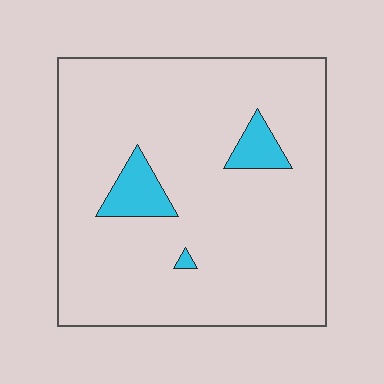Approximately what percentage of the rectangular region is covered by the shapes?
Approximately 10%.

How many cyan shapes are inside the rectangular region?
3.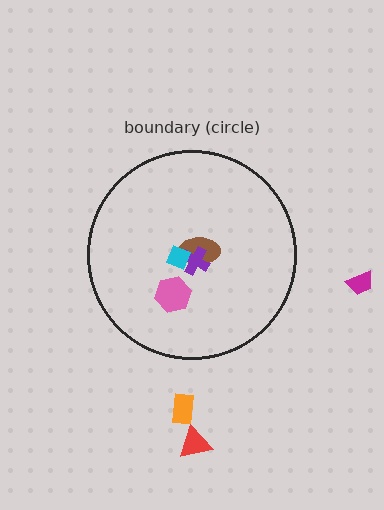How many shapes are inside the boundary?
4 inside, 3 outside.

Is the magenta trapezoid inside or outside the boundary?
Outside.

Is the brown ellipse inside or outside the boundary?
Inside.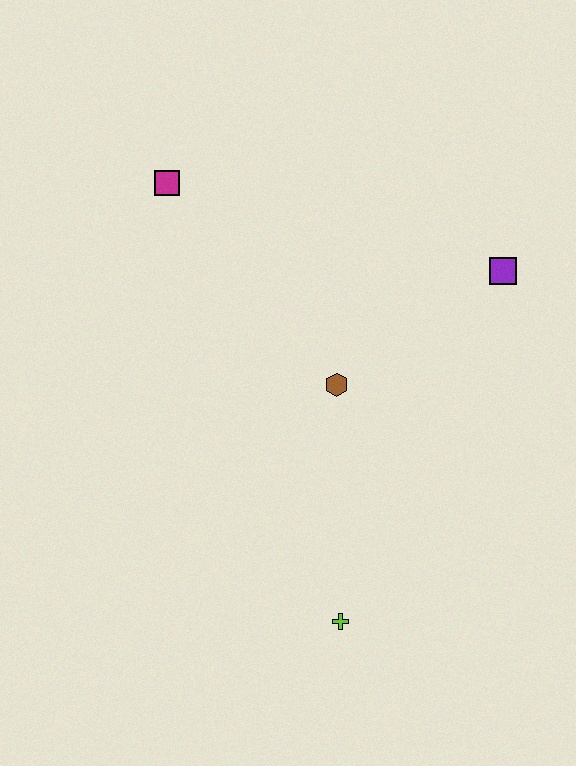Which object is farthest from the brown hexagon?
The magenta square is farthest from the brown hexagon.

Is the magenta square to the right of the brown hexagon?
No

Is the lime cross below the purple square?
Yes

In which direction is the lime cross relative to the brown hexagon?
The lime cross is below the brown hexagon.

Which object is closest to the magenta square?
The brown hexagon is closest to the magenta square.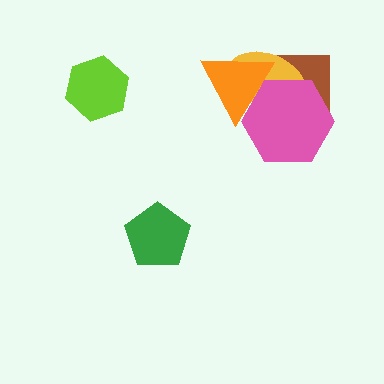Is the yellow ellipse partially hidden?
Yes, it is partially covered by another shape.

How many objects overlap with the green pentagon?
0 objects overlap with the green pentagon.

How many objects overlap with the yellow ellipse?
3 objects overlap with the yellow ellipse.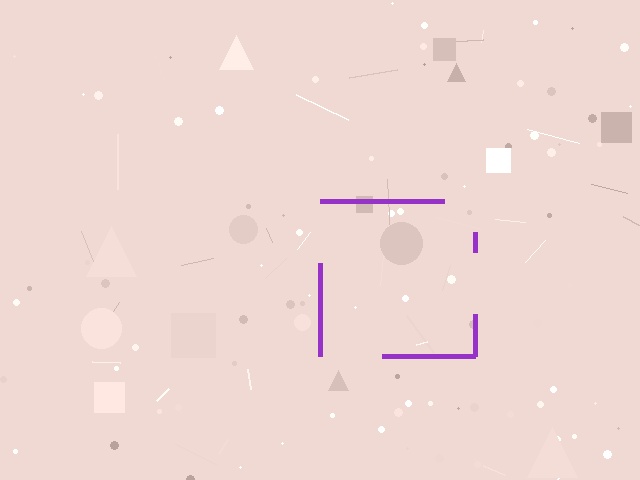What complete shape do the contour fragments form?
The contour fragments form a square.